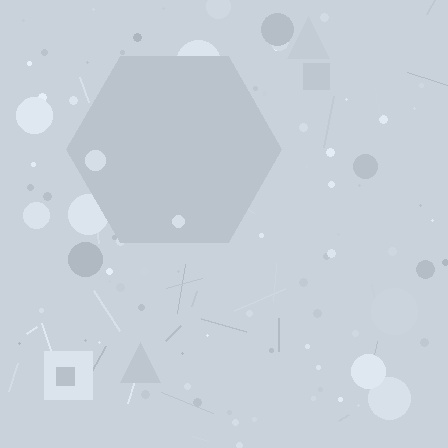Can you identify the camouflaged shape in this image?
The camouflaged shape is a hexagon.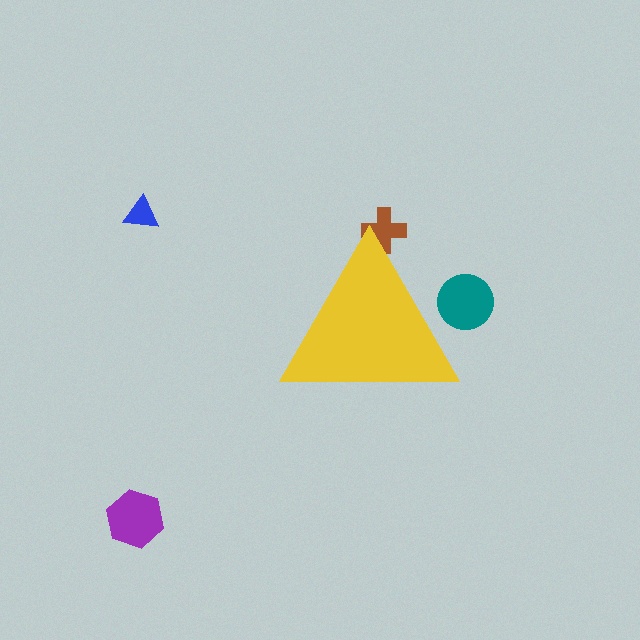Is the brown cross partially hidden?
Yes, the brown cross is partially hidden behind the yellow triangle.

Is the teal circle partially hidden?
Yes, the teal circle is partially hidden behind the yellow triangle.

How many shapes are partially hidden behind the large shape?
2 shapes are partially hidden.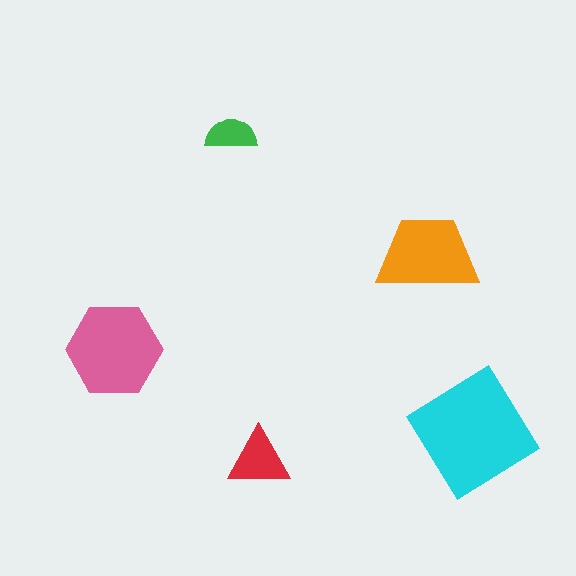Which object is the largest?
The cyan diamond.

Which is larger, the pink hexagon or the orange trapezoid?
The pink hexagon.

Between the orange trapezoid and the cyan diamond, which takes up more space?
The cyan diamond.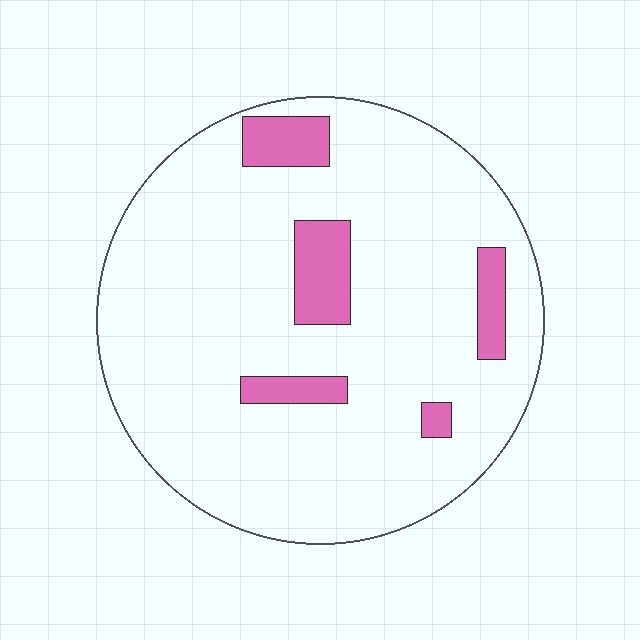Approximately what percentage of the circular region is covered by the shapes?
Approximately 10%.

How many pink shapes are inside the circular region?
5.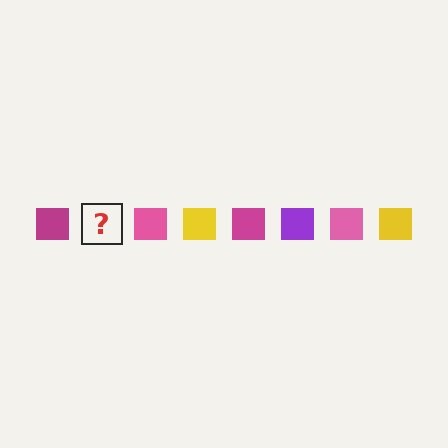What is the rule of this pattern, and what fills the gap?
The rule is that the pattern cycles through magenta, purple, pink, yellow squares. The gap should be filled with a purple square.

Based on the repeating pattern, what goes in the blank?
The blank should be a purple square.